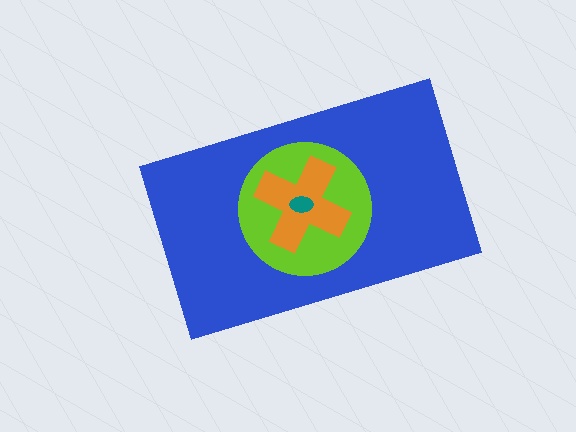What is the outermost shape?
The blue rectangle.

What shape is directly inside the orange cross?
The teal ellipse.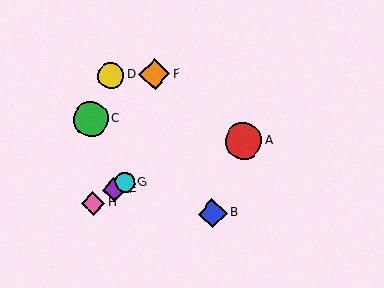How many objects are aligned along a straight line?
3 objects (E, G, H) are aligned along a straight line.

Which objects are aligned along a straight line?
Objects E, G, H are aligned along a straight line.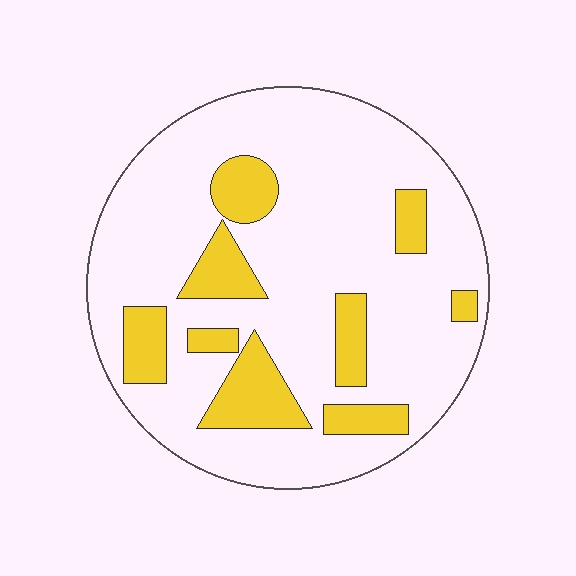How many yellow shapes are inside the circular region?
9.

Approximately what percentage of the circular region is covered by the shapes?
Approximately 20%.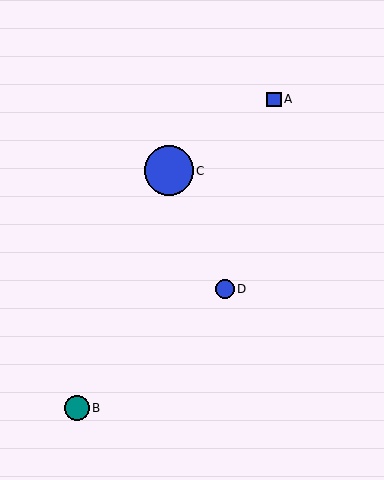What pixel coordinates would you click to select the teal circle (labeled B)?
Click at (77, 408) to select the teal circle B.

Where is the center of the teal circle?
The center of the teal circle is at (77, 408).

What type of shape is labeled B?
Shape B is a teal circle.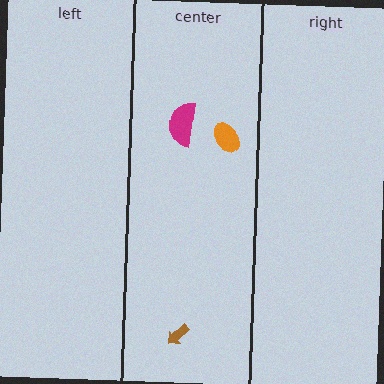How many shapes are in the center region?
3.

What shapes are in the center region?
The orange ellipse, the brown arrow, the magenta semicircle.